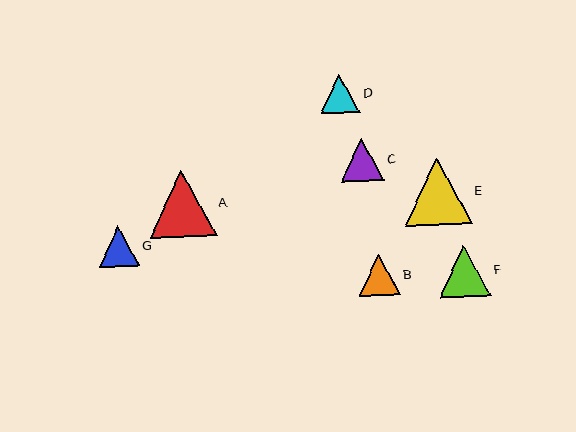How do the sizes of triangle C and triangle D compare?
Triangle C and triangle D are approximately the same size.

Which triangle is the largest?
Triangle E is the largest with a size of approximately 68 pixels.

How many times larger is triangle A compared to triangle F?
Triangle A is approximately 1.3 times the size of triangle F.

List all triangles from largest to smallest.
From largest to smallest: E, A, F, C, B, G, D.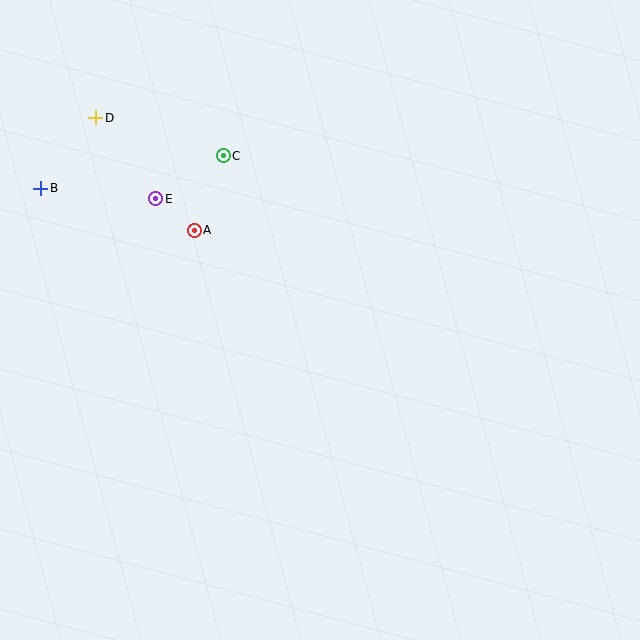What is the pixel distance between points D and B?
The distance between D and B is 89 pixels.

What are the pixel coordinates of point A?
Point A is at (194, 230).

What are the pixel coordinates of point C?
Point C is at (223, 156).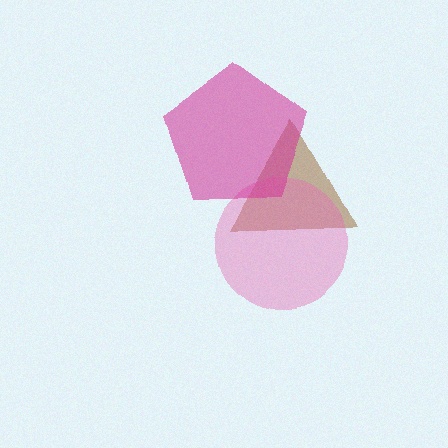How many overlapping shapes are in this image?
There are 3 overlapping shapes in the image.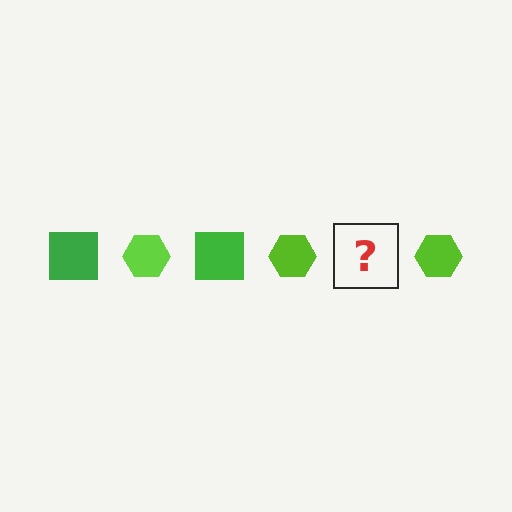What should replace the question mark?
The question mark should be replaced with a green square.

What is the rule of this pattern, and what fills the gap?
The rule is that the pattern alternates between green square and lime hexagon. The gap should be filled with a green square.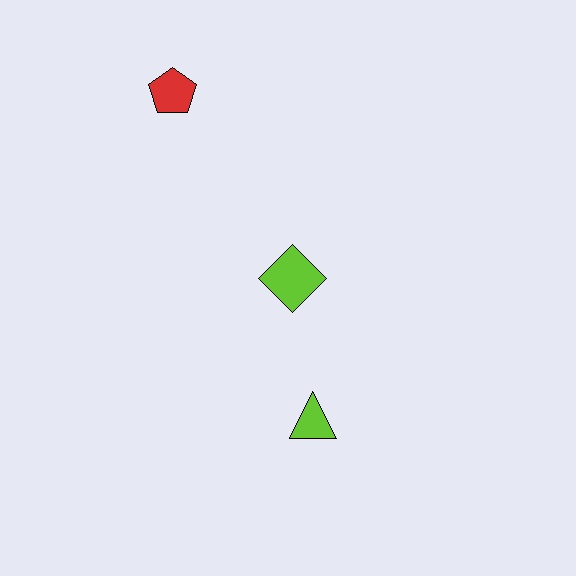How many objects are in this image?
There are 3 objects.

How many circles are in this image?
There are no circles.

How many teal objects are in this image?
There are no teal objects.